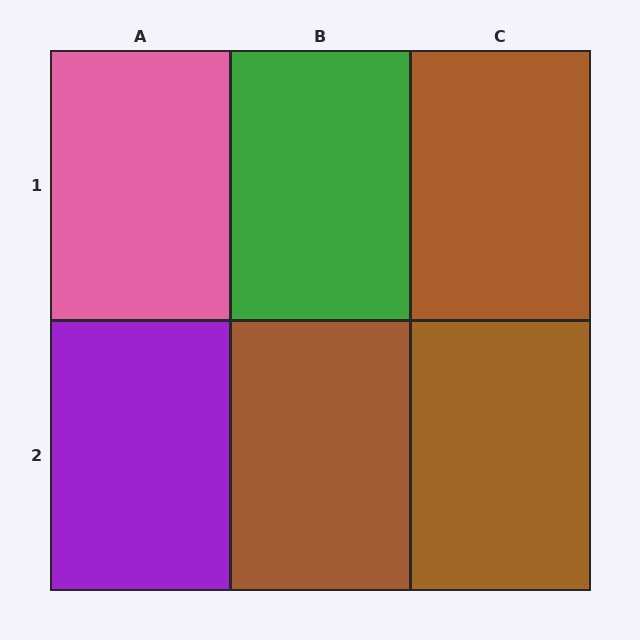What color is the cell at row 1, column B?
Green.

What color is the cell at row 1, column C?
Brown.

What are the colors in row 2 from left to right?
Purple, brown, brown.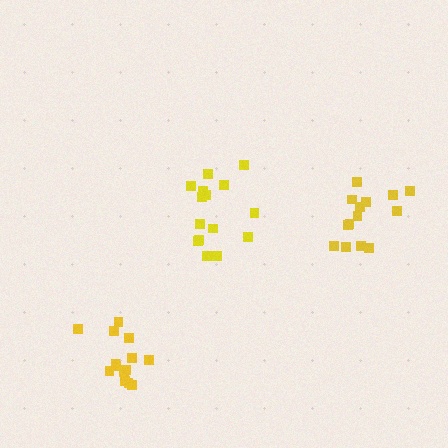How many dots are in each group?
Group 1: 15 dots, Group 2: 14 dots, Group 3: 14 dots (43 total).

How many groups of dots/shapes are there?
There are 3 groups.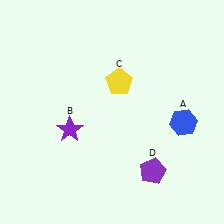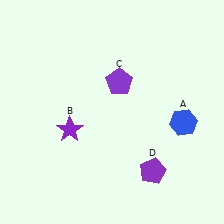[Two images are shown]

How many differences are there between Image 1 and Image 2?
There is 1 difference between the two images.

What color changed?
The pentagon (C) changed from yellow in Image 1 to purple in Image 2.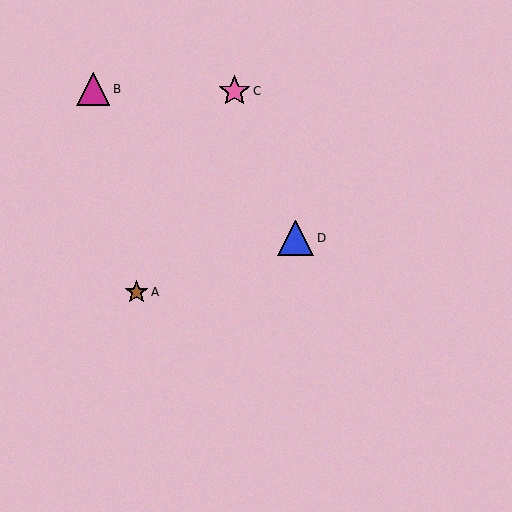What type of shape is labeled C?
Shape C is a pink star.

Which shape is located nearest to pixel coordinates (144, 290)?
The brown star (labeled A) at (137, 292) is nearest to that location.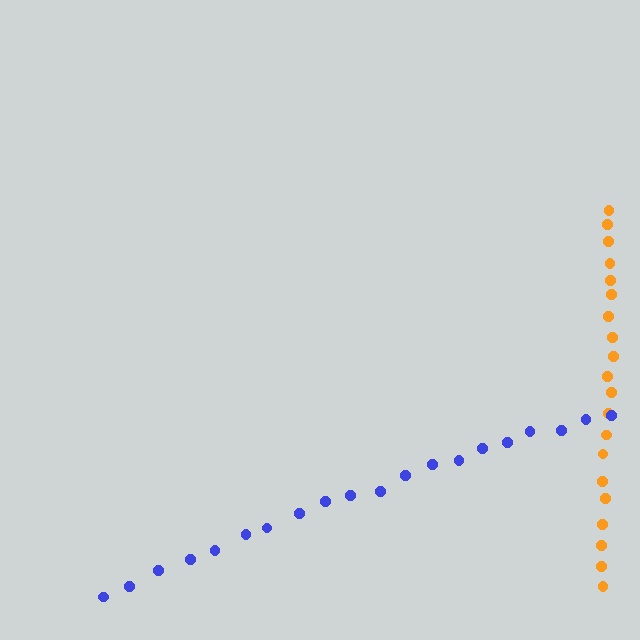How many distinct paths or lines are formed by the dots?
There are 2 distinct paths.